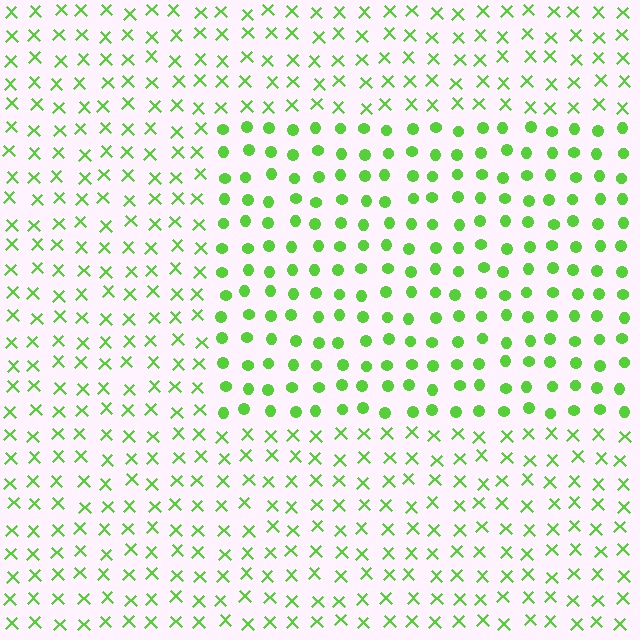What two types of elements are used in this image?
The image uses circles inside the rectangle region and X marks outside it.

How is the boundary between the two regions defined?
The boundary is defined by a change in element shape: circles inside vs. X marks outside. All elements share the same color and spacing.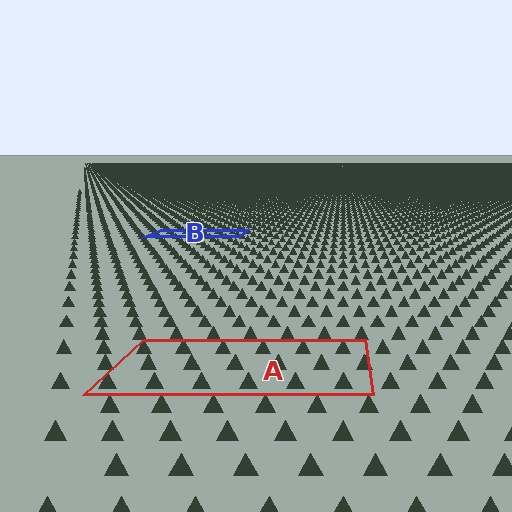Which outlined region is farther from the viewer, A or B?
Region B is farther from the viewer — the texture elements inside it appear smaller and more densely packed.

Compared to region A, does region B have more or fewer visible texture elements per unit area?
Region B has more texture elements per unit area — they are packed more densely because it is farther away.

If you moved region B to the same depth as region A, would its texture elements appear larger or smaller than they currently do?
They would appear larger. At a closer depth, the same texture elements are projected at a bigger on-screen size.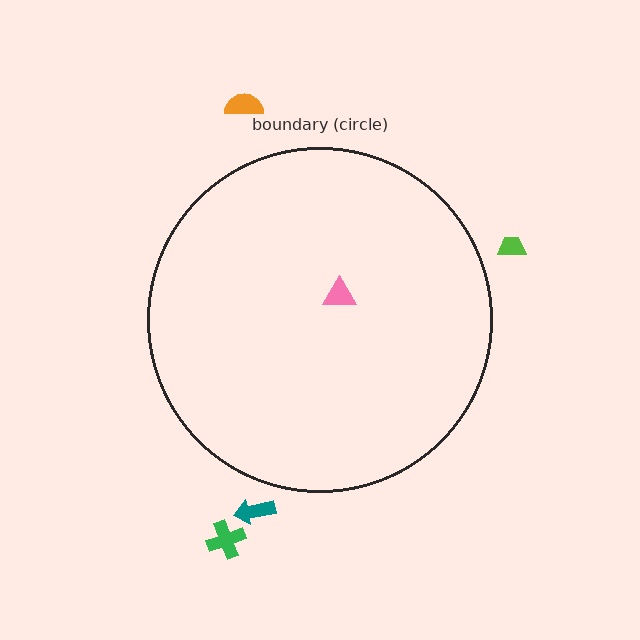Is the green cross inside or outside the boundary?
Outside.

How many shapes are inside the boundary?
1 inside, 4 outside.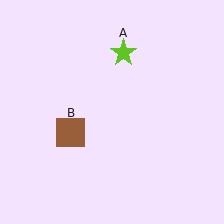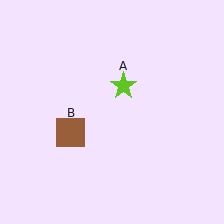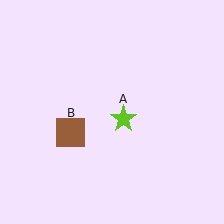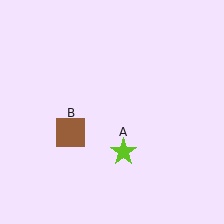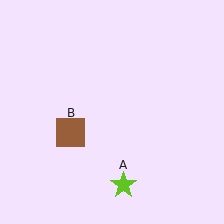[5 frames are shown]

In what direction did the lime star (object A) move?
The lime star (object A) moved down.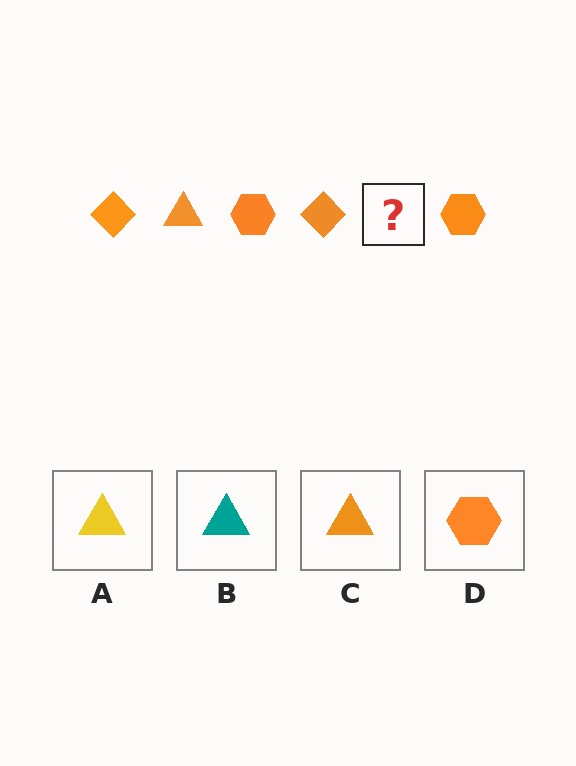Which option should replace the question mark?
Option C.